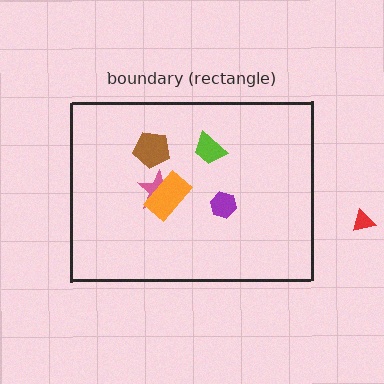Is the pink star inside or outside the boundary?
Inside.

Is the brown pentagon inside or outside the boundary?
Inside.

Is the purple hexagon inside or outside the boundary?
Inside.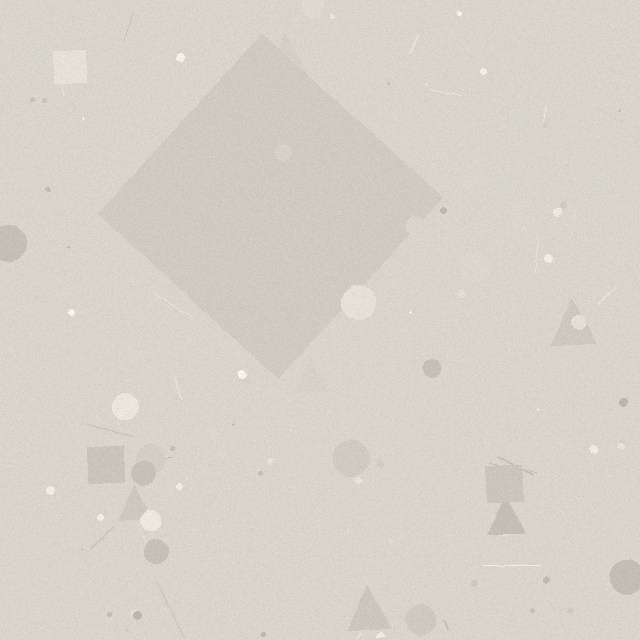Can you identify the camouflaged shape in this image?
The camouflaged shape is a diamond.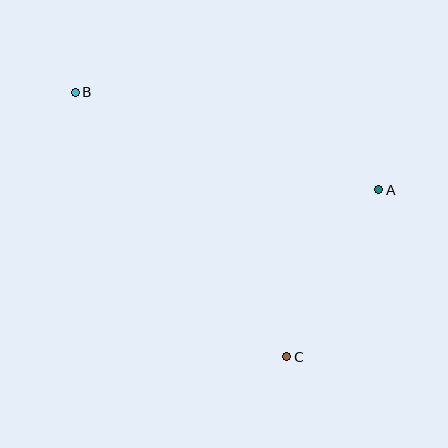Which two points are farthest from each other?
Points B and C are farthest from each other.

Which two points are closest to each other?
Points A and C are closest to each other.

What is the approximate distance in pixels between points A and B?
The distance between A and B is approximately 319 pixels.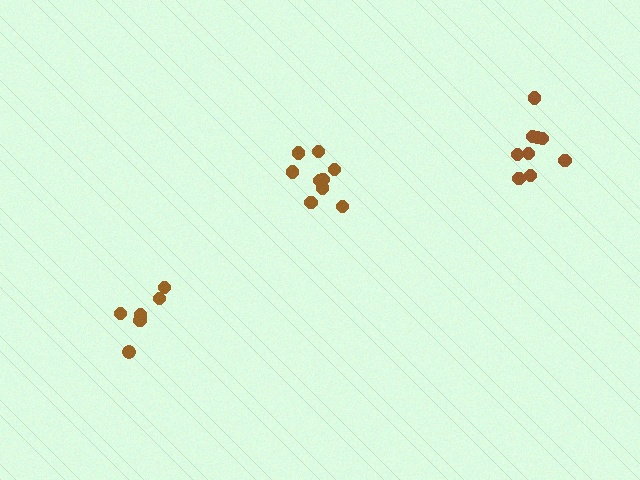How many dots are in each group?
Group 1: 9 dots, Group 2: 9 dots, Group 3: 6 dots (24 total).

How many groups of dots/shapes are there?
There are 3 groups.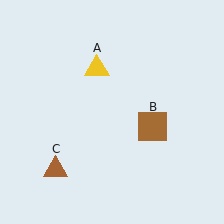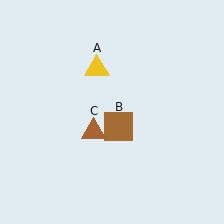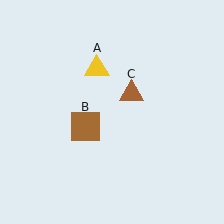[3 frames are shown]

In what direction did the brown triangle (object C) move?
The brown triangle (object C) moved up and to the right.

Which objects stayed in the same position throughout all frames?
Yellow triangle (object A) remained stationary.